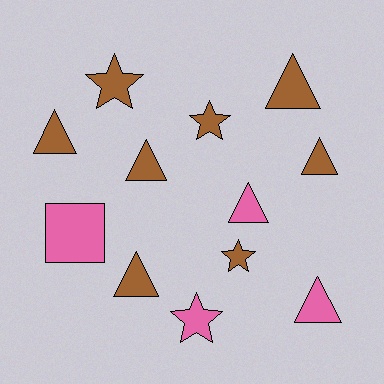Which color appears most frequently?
Brown, with 8 objects.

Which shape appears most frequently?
Triangle, with 7 objects.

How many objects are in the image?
There are 12 objects.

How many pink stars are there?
There is 1 pink star.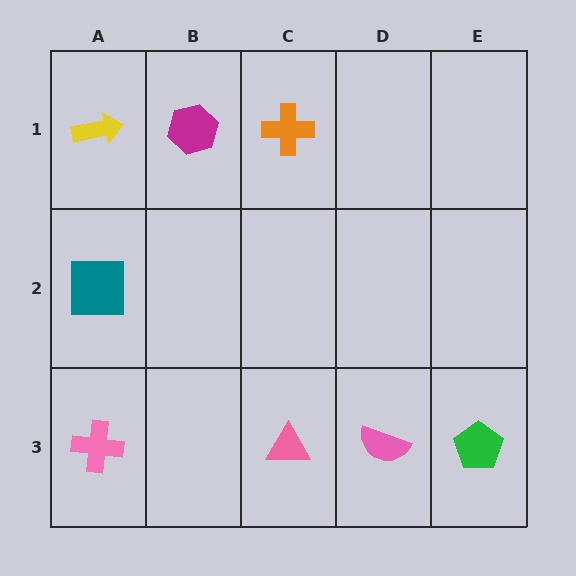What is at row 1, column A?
A yellow arrow.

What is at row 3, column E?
A green pentagon.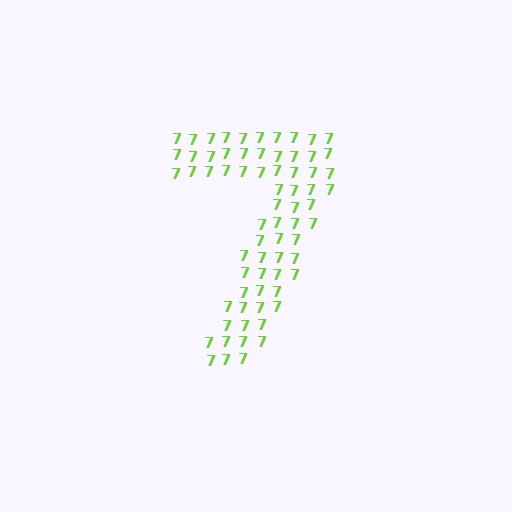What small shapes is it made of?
It is made of small digit 7's.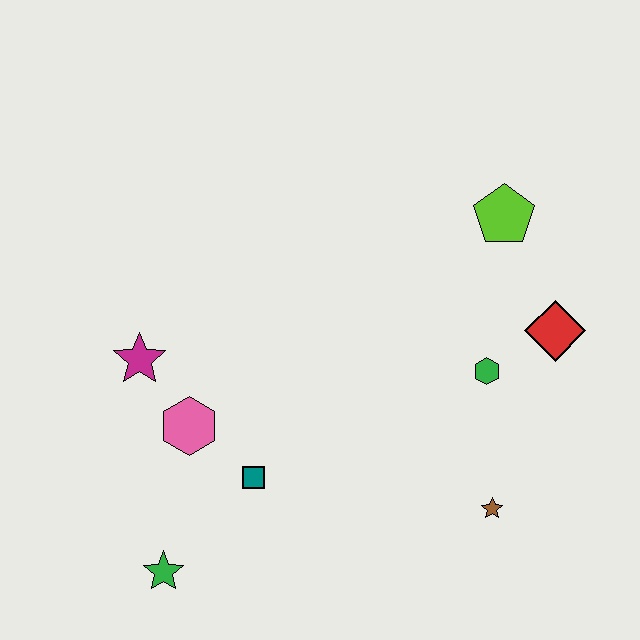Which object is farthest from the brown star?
The magenta star is farthest from the brown star.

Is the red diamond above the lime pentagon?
No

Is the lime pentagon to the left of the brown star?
No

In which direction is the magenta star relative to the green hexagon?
The magenta star is to the left of the green hexagon.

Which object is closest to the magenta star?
The pink hexagon is closest to the magenta star.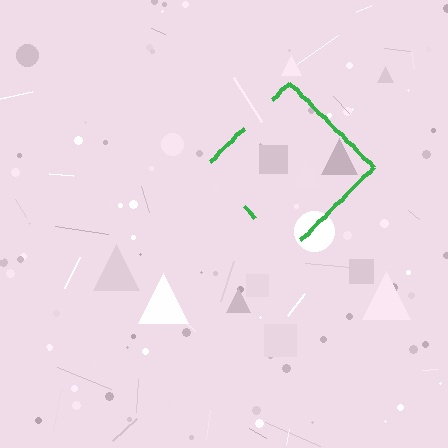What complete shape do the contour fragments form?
The contour fragments form a diamond.